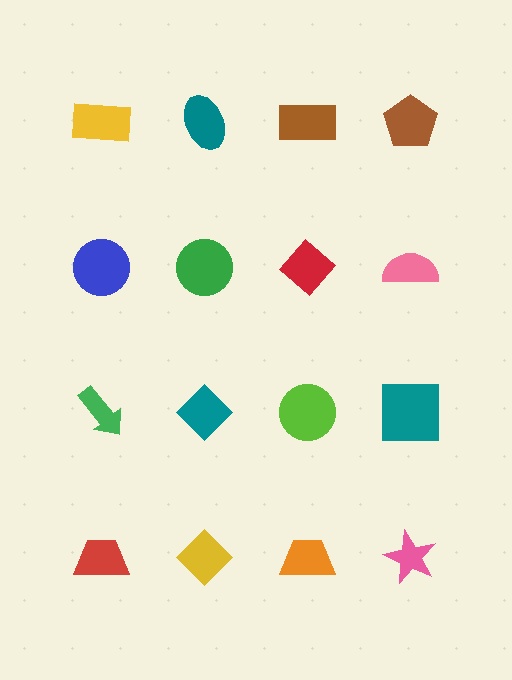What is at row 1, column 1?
A yellow rectangle.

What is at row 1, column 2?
A teal ellipse.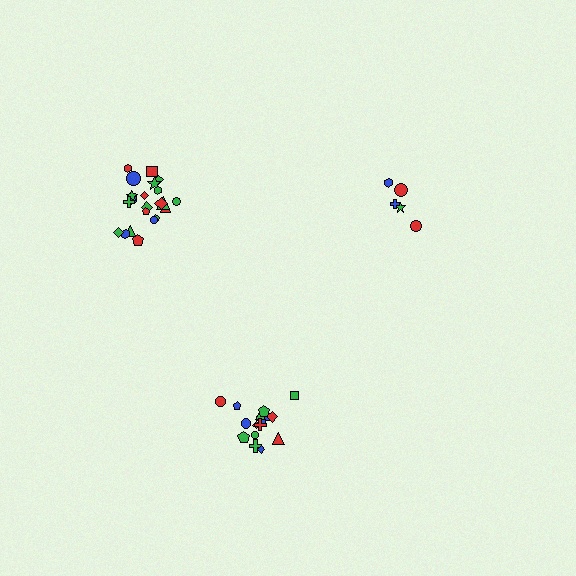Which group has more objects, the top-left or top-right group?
The top-left group.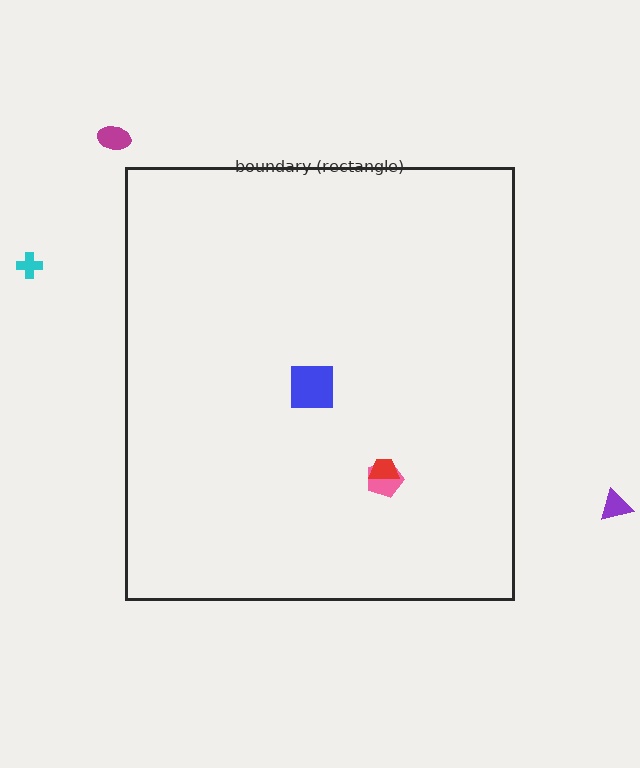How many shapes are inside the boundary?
3 inside, 3 outside.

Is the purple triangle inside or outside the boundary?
Outside.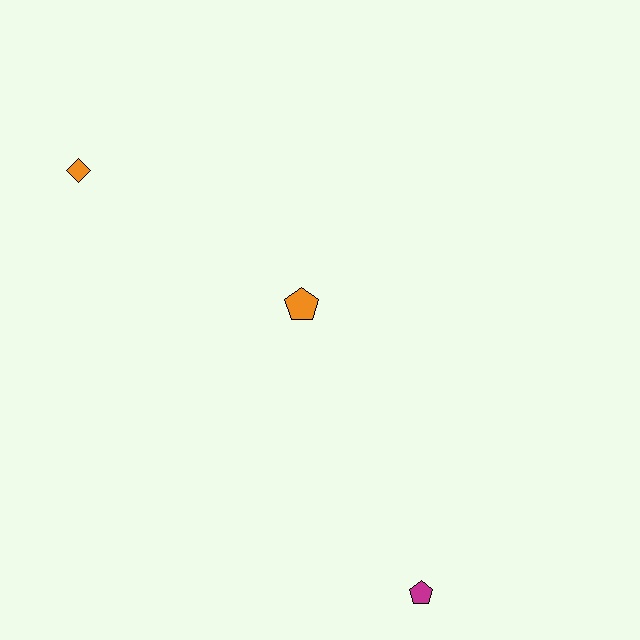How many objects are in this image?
There are 3 objects.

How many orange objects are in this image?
There are 2 orange objects.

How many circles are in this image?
There are no circles.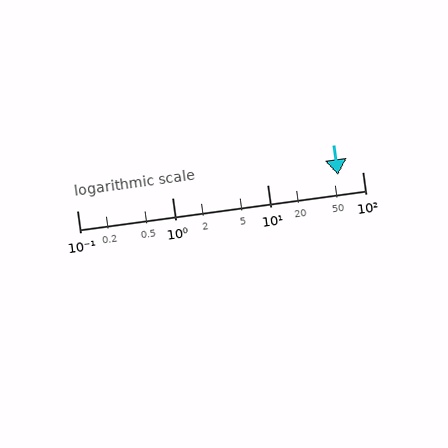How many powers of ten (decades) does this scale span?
The scale spans 3 decades, from 0.1 to 100.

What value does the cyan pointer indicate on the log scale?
The pointer indicates approximately 55.